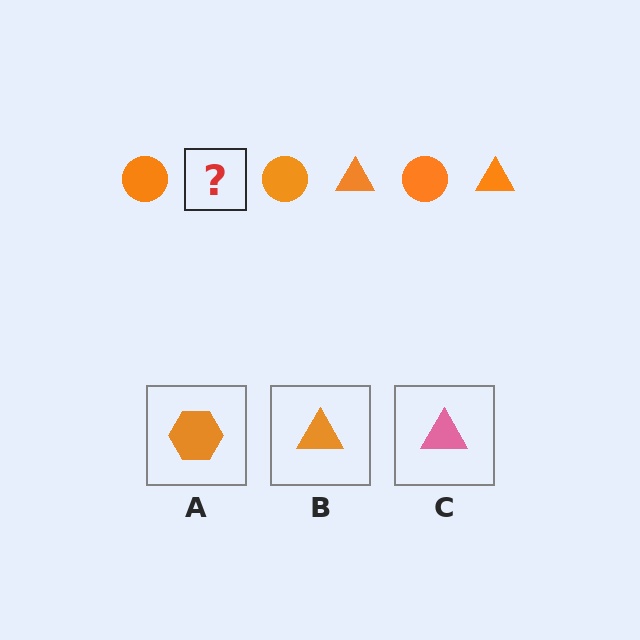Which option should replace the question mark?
Option B.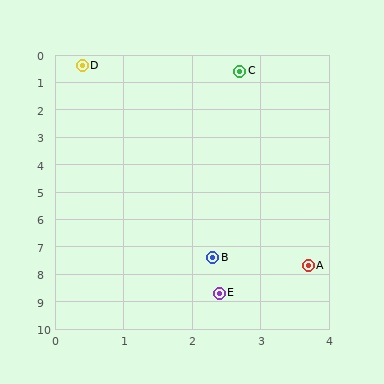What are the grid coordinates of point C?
Point C is at approximately (2.7, 0.6).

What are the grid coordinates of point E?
Point E is at approximately (2.4, 8.7).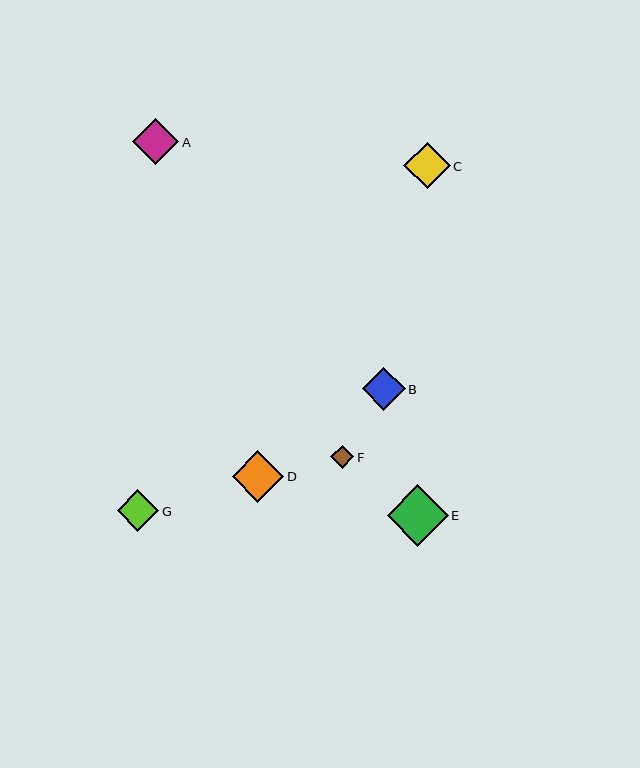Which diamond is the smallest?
Diamond F is the smallest with a size of approximately 23 pixels.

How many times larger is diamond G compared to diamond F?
Diamond G is approximately 1.8 times the size of diamond F.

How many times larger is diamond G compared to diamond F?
Diamond G is approximately 1.8 times the size of diamond F.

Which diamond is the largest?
Diamond E is the largest with a size of approximately 61 pixels.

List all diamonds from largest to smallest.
From largest to smallest: E, D, C, A, B, G, F.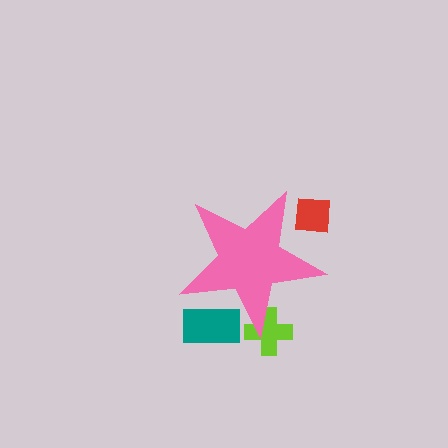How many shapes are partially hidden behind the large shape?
3 shapes are partially hidden.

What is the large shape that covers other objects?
A pink star.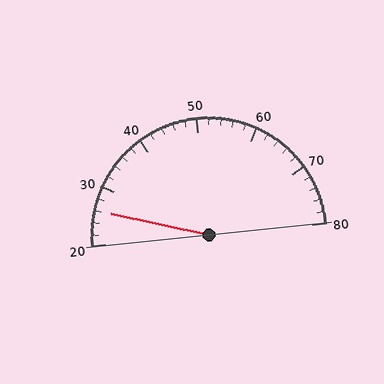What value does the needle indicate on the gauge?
The needle indicates approximately 26.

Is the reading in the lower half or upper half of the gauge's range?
The reading is in the lower half of the range (20 to 80).